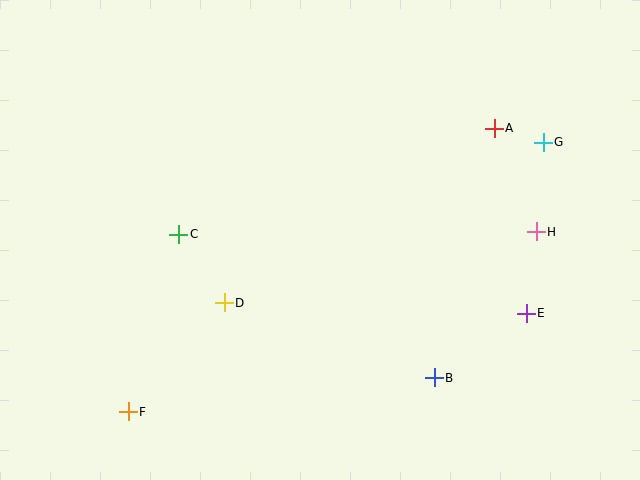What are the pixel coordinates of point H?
Point H is at (536, 232).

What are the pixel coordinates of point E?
Point E is at (526, 313).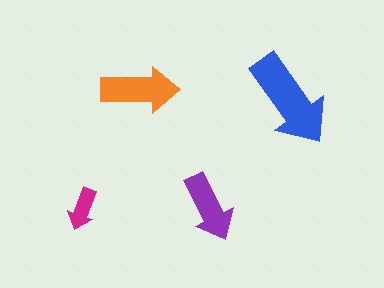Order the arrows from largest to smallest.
the blue one, the orange one, the purple one, the magenta one.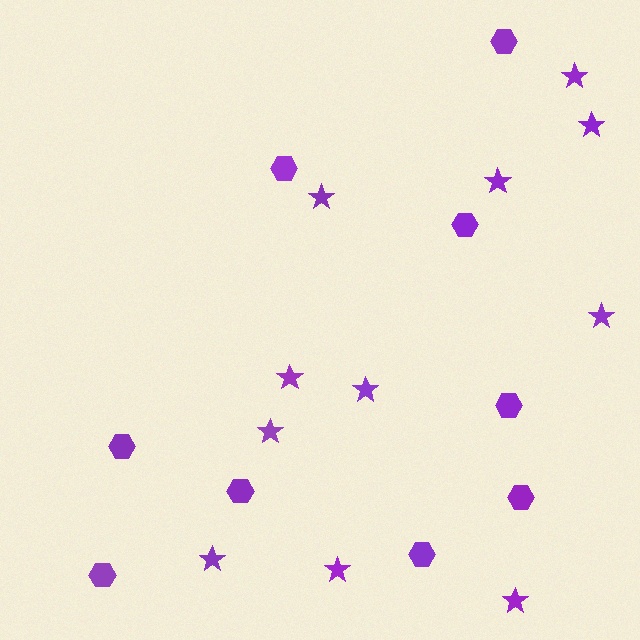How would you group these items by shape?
There are 2 groups: one group of hexagons (9) and one group of stars (11).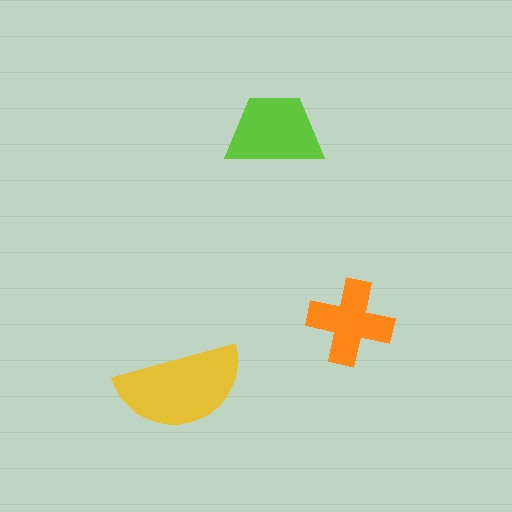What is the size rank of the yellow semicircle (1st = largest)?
1st.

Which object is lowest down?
The yellow semicircle is bottommost.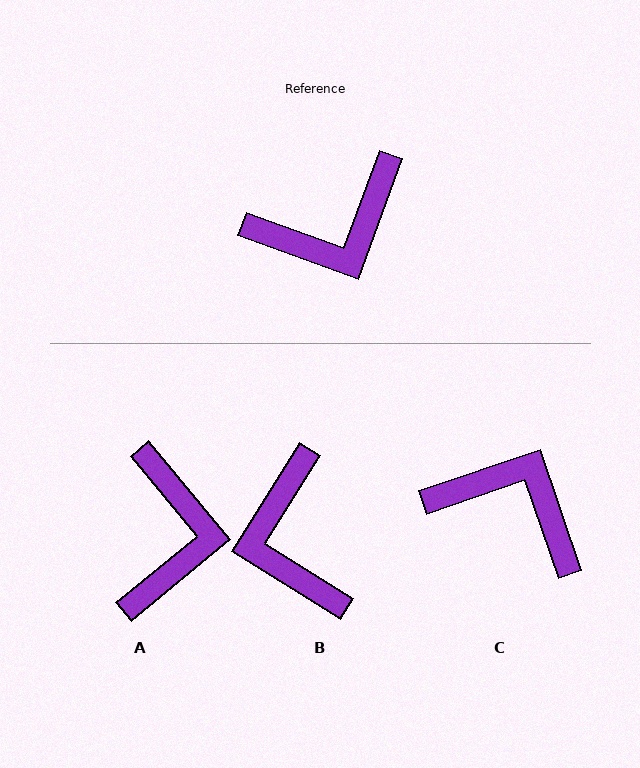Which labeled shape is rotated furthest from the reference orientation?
C, about 129 degrees away.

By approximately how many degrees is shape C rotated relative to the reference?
Approximately 129 degrees counter-clockwise.